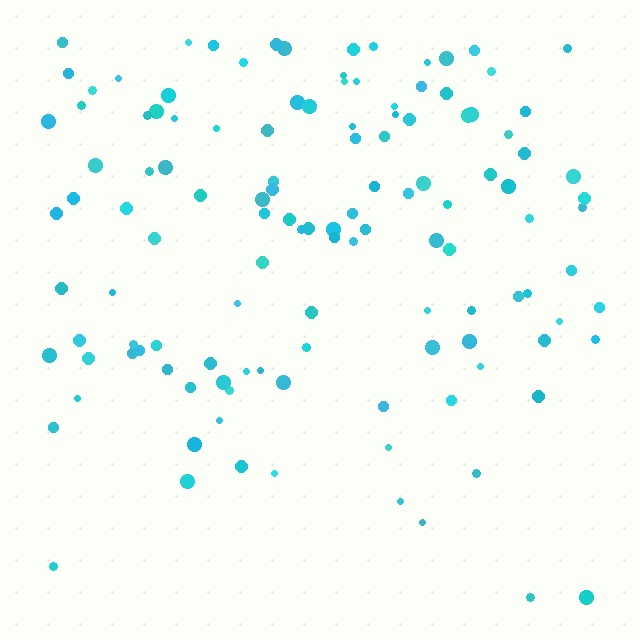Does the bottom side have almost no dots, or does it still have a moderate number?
Still a moderate number, just noticeably fewer than the top.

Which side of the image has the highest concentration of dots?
The top.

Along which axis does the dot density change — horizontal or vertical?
Vertical.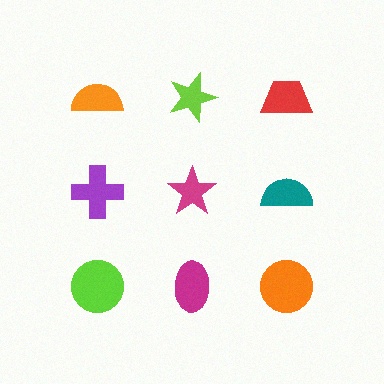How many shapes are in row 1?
3 shapes.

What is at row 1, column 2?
A lime star.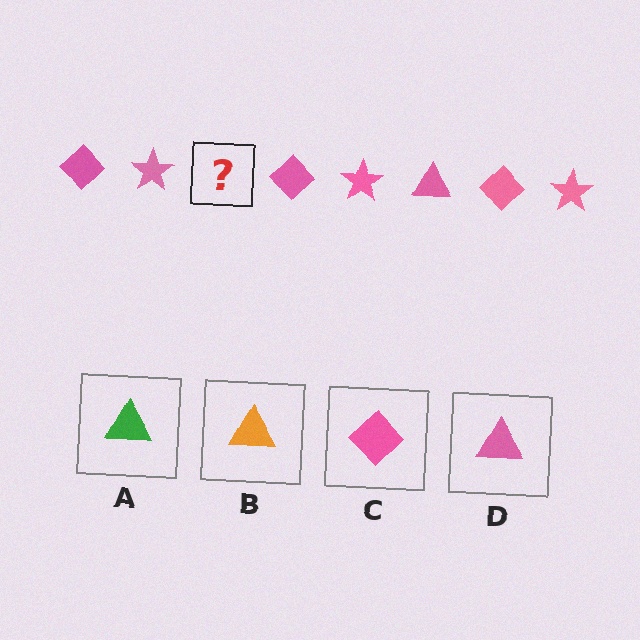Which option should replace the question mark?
Option D.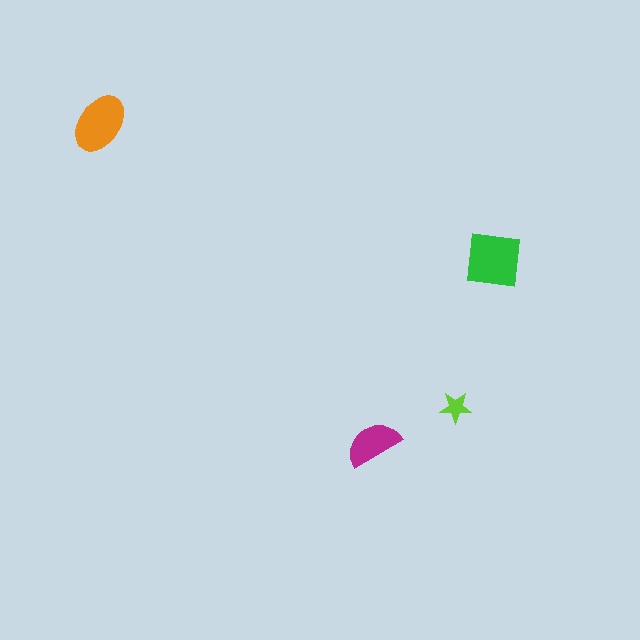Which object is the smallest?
The lime star.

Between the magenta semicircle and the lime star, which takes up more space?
The magenta semicircle.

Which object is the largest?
The green square.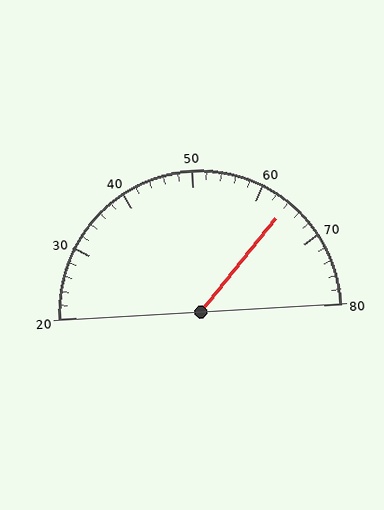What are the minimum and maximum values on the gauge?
The gauge ranges from 20 to 80.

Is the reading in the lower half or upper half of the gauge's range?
The reading is in the upper half of the range (20 to 80).